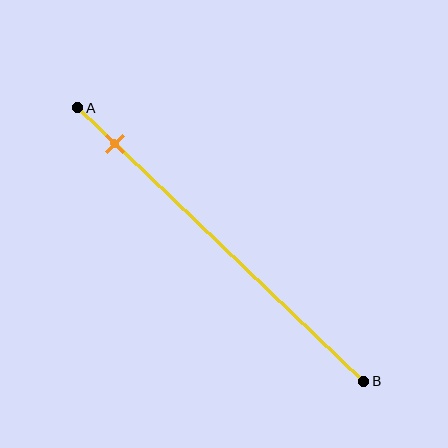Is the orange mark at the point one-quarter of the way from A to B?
No, the mark is at about 15% from A, not at the 25% one-quarter point.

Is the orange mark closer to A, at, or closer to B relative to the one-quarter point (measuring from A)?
The orange mark is closer to point A than the one-quarter point of segment AB.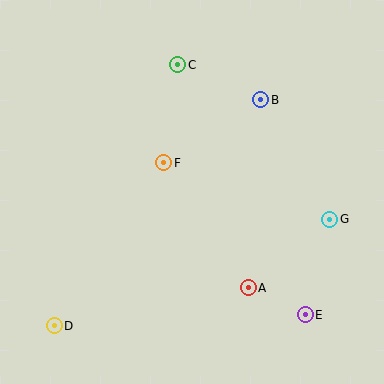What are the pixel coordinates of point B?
Point B is at (261, 100).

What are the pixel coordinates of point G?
Point G is at (330, 219).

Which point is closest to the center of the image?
Point F at (164, 163) is closest to the center.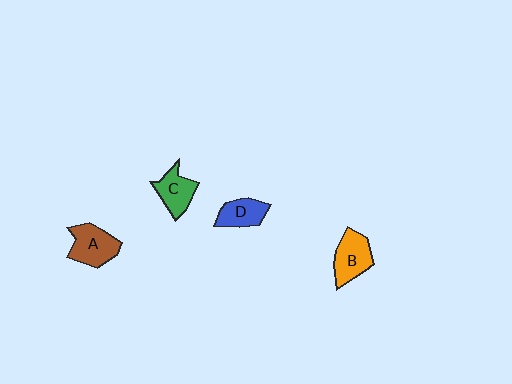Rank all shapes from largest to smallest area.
From largest to smallest: A (brown), B (orange), C (green), D (blue).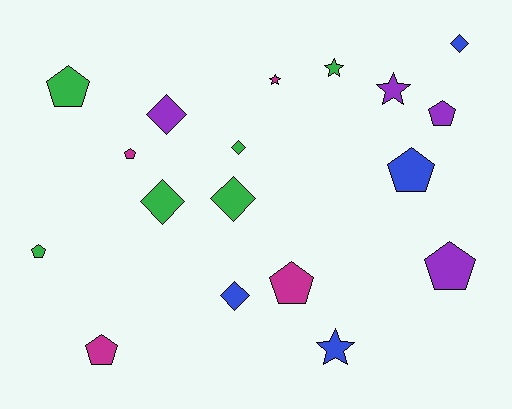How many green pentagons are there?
There are 2 green pentagons.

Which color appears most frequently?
Green, with 6 objects.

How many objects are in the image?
There are 18 objects.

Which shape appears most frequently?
Pentagon, with 8 objects.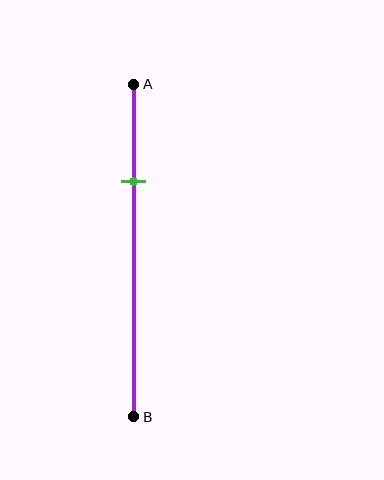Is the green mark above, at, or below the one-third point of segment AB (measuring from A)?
The green mark is above the one-third point of segment AB.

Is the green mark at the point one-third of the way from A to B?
No, the mark is at about 30% from A, not at the 33% one-third point.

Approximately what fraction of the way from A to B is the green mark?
The green mark is approximately 30% of the way from A to B.